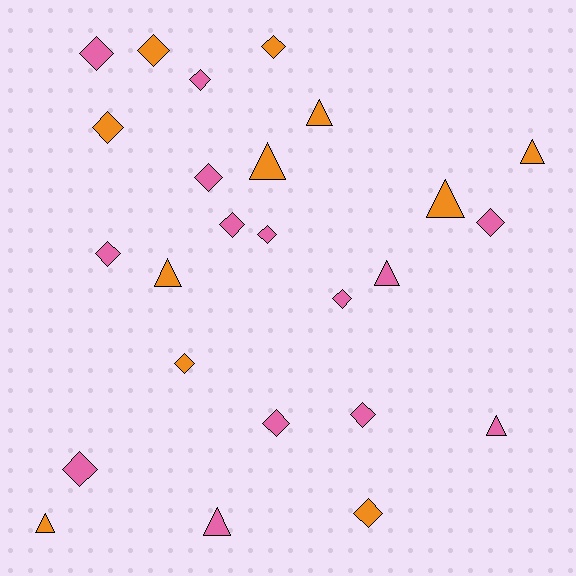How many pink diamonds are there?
There are 11 pink diamonds.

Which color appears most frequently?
Pink, with 14 objects.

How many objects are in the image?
There are 25 objects.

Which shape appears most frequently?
Diamond, with 16 objects.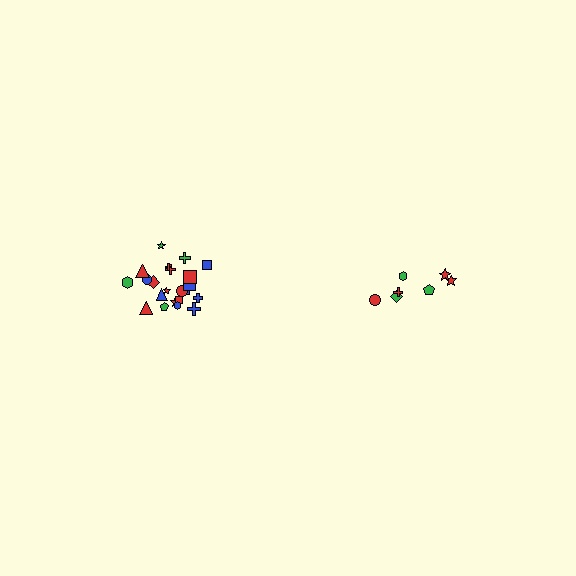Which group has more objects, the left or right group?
The left group.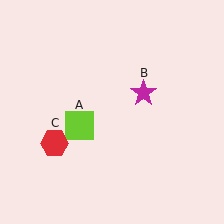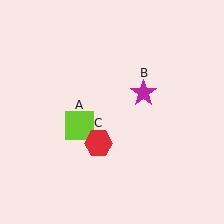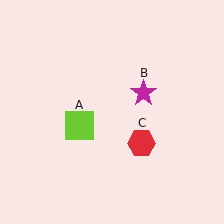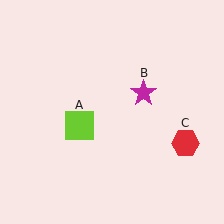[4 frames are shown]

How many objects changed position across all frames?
1 object changed position: red hexagon (object C).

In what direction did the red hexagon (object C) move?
The red hexagon (object C) moved right.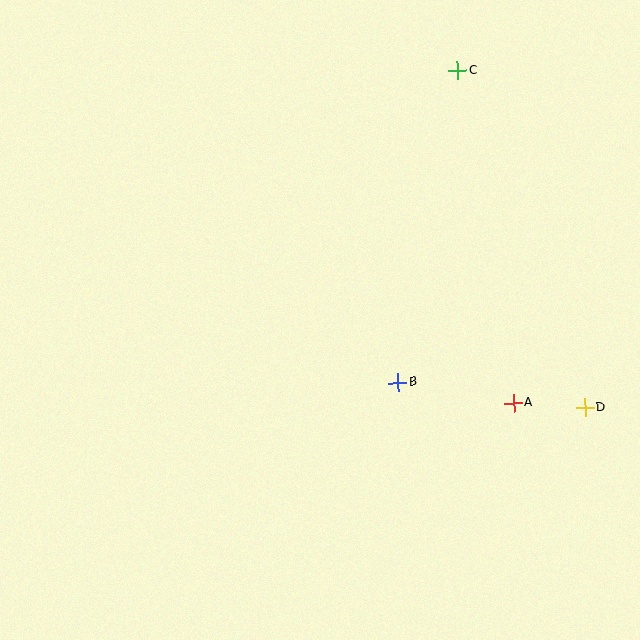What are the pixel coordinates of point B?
Point B is at (398, 382).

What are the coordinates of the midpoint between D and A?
The midpoint between D and A is at (549, 405).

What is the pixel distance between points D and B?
The distance between D and B is 188 pixels.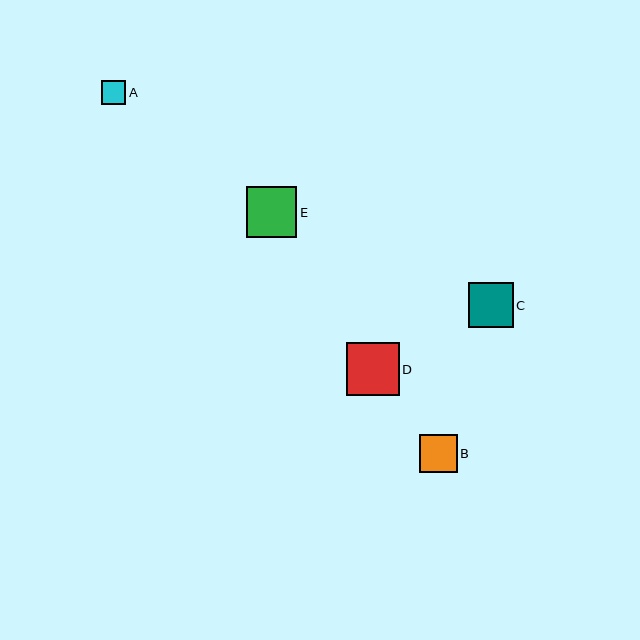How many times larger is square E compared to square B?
Square E is approximately 1.3 times the size of square B.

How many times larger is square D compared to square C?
Square D is approximately 1.2 times the size of square C.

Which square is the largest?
Square D is the largest with a size of approximately 53 pixels.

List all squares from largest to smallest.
From largest to smallest: D, E, C, B, A.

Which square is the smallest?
Square A is the smallest with a size of approximately 24 pixels.